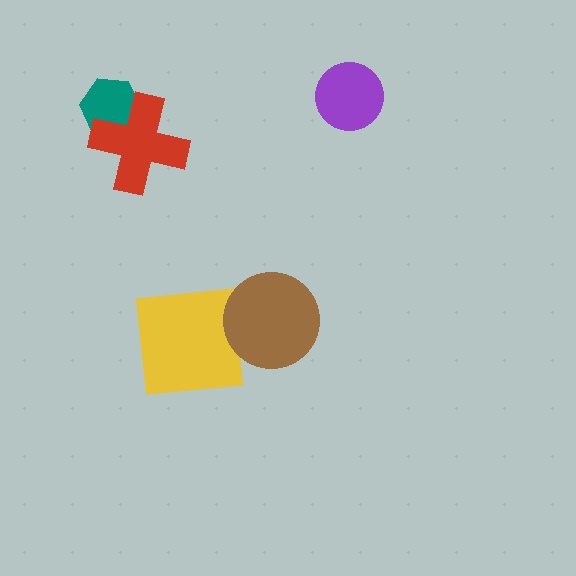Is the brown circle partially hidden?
No, no other shape covers it.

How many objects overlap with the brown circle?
1 object overlaps with the brown circle.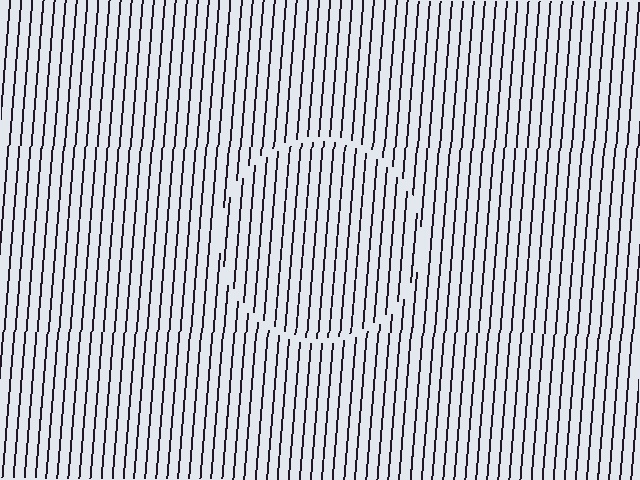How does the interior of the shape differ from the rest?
The interior of the shape contains the same grating, shifted by half a period — the contour is defined by the phase discontinuity where line-ends from the inner and outer gratings abut.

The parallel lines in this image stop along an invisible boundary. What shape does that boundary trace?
An illusory circle. The interior of the shape contains the same grating, shifted by half a period — the contour is defined by the phase discontinuity where line-ends from the inner and outer gratings abut.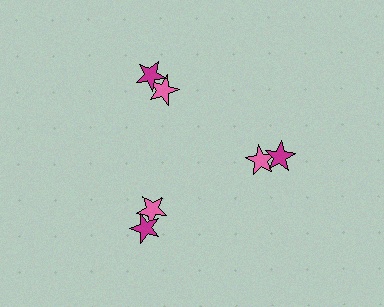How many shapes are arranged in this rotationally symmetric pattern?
There are 6 shapes, arranged in 3 groups of 2.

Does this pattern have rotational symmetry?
Yes, this pattern has 3-fold rotational symmetry. It looks the same after rotating 120 degrees around the center.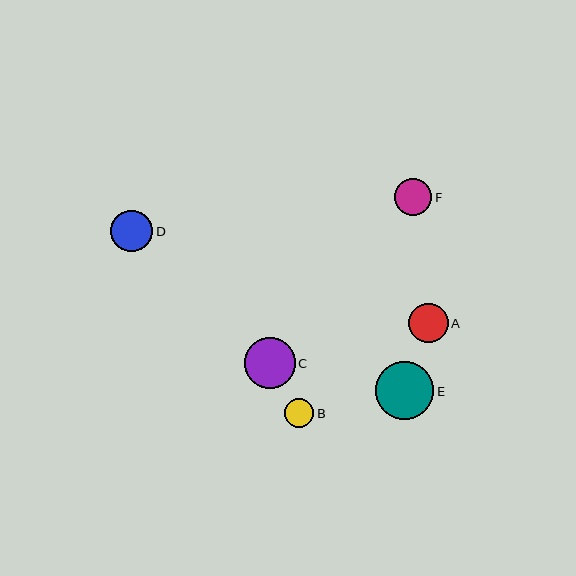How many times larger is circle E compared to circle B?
Circle E is approximately 2.0 times the size of circle B.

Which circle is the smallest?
Circle B is the smallest with a size of approximately 29 pixels.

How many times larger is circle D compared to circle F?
Circle D is approximately 1.1 times the size of circle F.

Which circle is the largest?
Circle E is the largest with a size of approximately 58 pixels.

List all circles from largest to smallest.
From largest to smallest: E, C, D, A, F, B.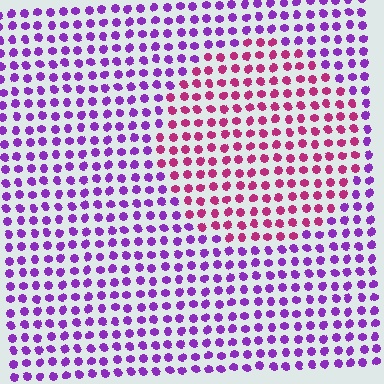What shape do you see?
I see a circle.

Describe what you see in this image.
The image is filled with small purple elements in a uniform arrangement. A circle-shaped region is visible where the elements are tinted to a slightly different hue, forming a subtle color boundary.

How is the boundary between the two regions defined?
The boundary is defined purely by a slight shift in hue (about 47 degrees). Spacing, size, and orientation are identical on both sides.